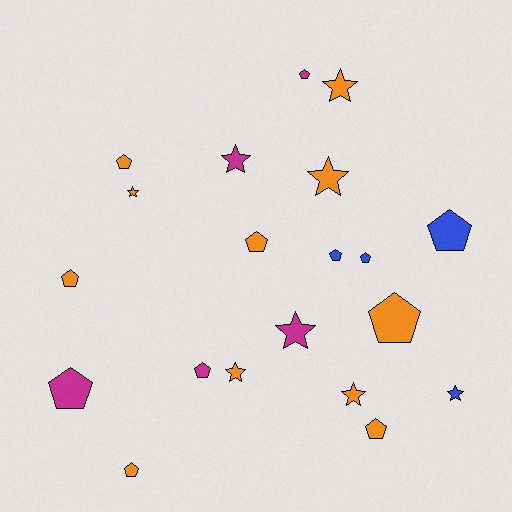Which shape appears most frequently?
Pentagon, with 12 objects.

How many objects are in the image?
There are 20 objects.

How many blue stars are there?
There is 1 blue star.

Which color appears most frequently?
Orange, with 11 objects.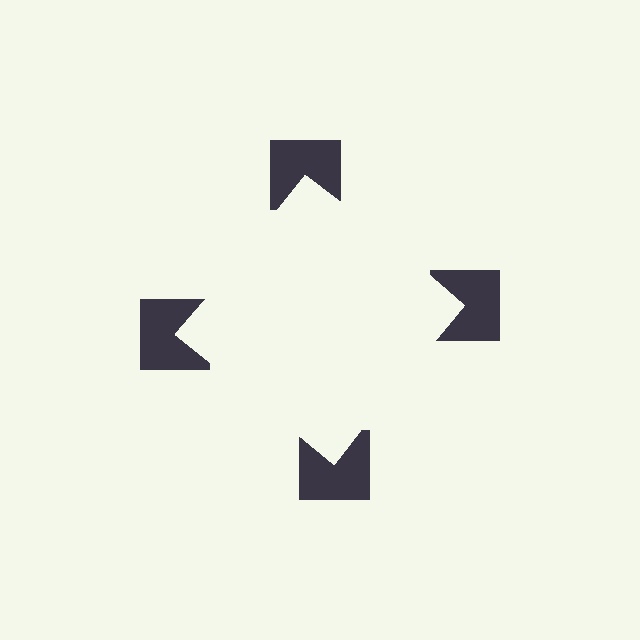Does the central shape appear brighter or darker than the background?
It typically appears slightly brighter than the background, even though no actual brightness change is drawn.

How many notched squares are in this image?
There are 4 — one at each vertex of the illusory square.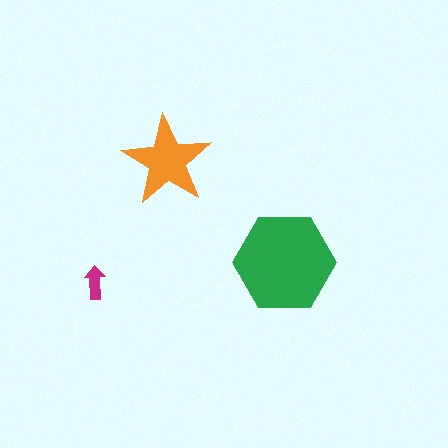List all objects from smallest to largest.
The magenta arrow, the orange star, the green hexagon.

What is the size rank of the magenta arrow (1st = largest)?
3rd.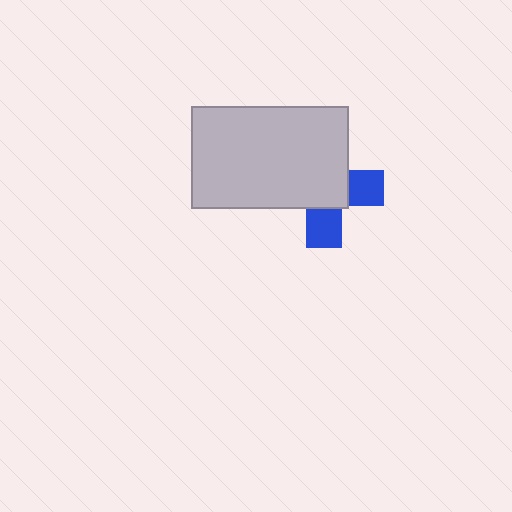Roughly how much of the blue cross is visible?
A small part of it is visible (roughly 35%).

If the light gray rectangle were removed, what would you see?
You would see the complete blue cross.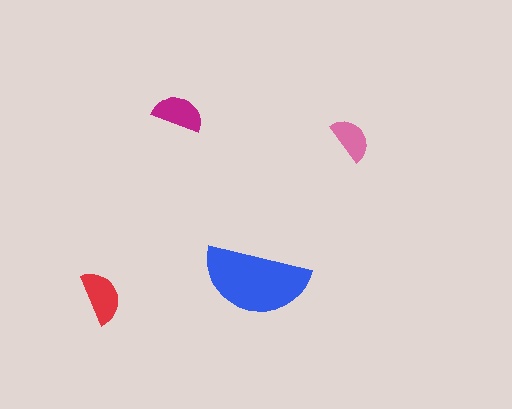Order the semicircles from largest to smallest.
the blue one, the red one, the magenta one, the pink one.